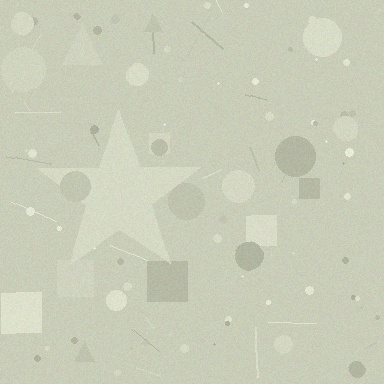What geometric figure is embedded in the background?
A star is embedded in the background.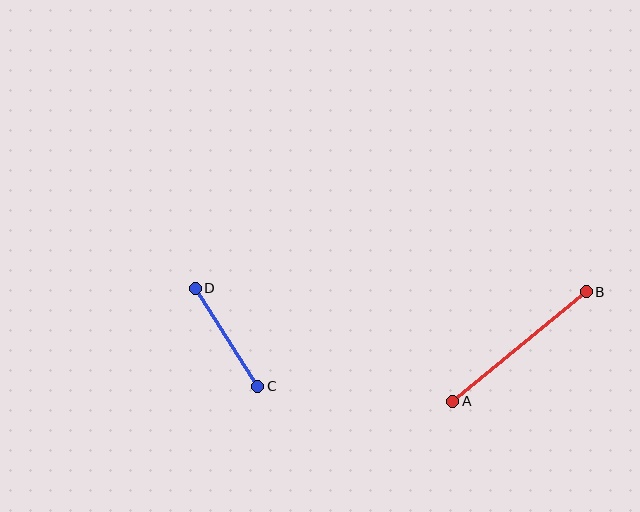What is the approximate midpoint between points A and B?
The midpoint is at approximately (519, 347) pixels.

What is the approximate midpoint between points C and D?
The midpoint is at approximately (226, 337) pixels.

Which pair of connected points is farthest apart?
Points A and B are farthest apart.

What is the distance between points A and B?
The distance is approximately 173 pixels.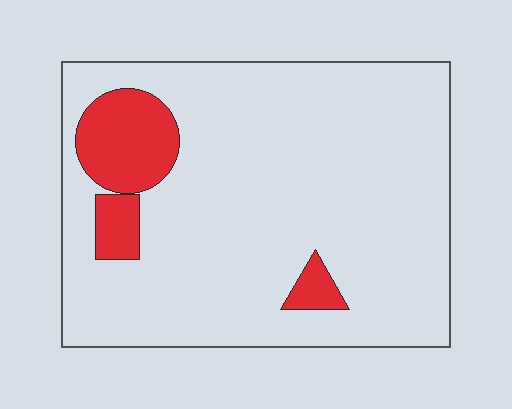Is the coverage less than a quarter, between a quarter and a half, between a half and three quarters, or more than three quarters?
Less than a quarter.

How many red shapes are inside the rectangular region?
3.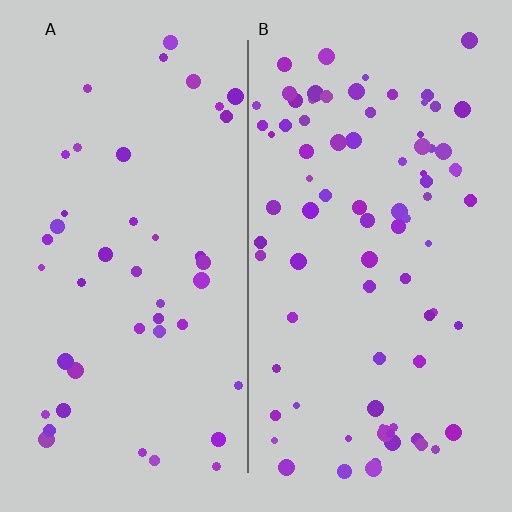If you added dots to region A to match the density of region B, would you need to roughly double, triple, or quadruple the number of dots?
Approximately double.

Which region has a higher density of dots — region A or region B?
B (the right).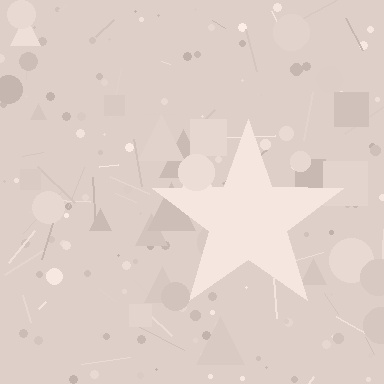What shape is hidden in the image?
A star is hidden in the image.